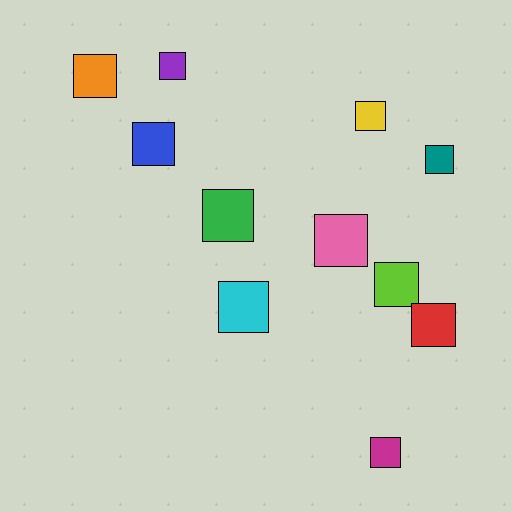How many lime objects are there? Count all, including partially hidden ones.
There is 1 lime object.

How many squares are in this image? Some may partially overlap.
There are 11 squares.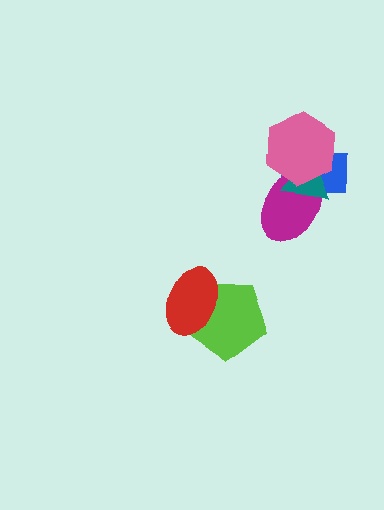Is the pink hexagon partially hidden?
No, no other shape covers it.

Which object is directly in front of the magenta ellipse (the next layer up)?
The teal triangle is directly in front of the magenta ellipse.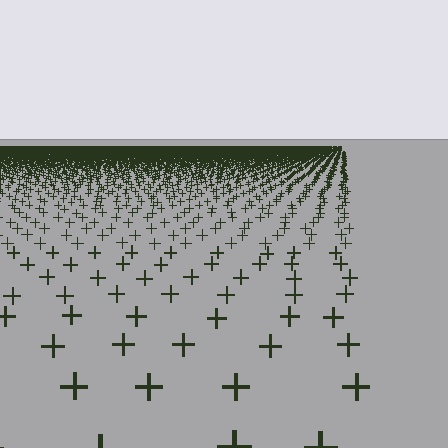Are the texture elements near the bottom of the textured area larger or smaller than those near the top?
Larger. Near the bottom, elements are closer to the viewer and appear at a bigger on-screen size.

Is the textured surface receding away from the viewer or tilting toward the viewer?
The surface is receding away from the viewer. Texture elements get smaller and denser toward the top.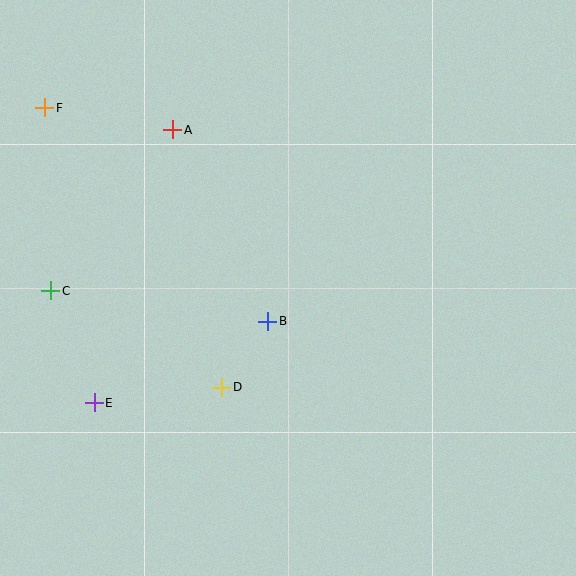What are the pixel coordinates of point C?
Point C is at (51, 291).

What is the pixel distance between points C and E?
The distance between C and E is 120 pixels.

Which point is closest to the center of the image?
Point B at (268, 321) is closest to the center.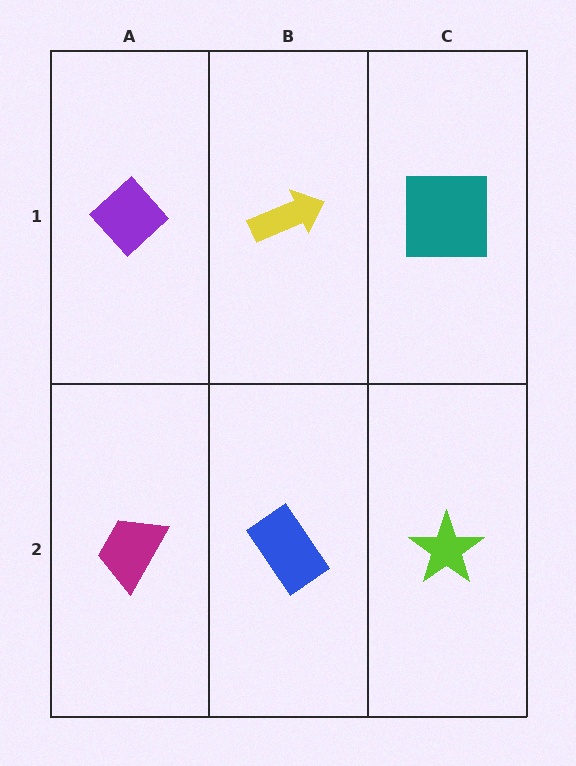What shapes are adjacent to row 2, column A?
A purple diamond (row 1, column A), a blue rectangle (row 2, column B).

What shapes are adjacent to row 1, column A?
A magenta trapezoid (row 2, column A), a yellow arrow (row 1, column B).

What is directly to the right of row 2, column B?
A lime star.